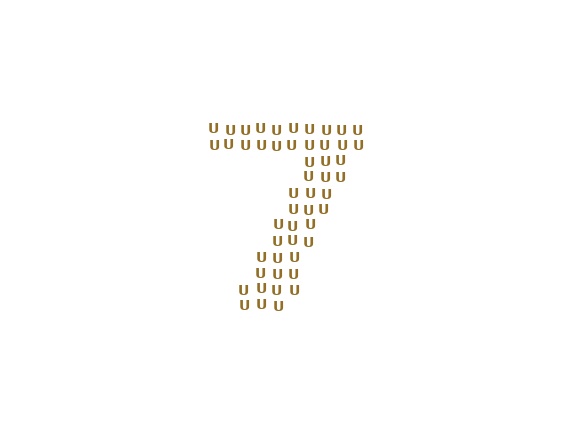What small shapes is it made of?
It is made of small letter U's.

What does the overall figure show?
The overall figure shows the digit 7.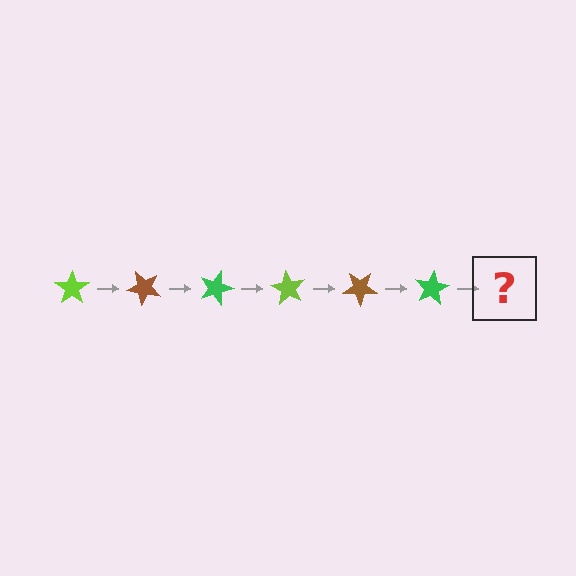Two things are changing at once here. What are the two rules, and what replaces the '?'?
The two rules are that it rotates 45 degrees each step and the color cycles through lime, brown, and green. The '?' should be a lime star, rotated 270 degrees from the start.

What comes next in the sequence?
The next element should be a lime star, rotated 270 degrees from the start.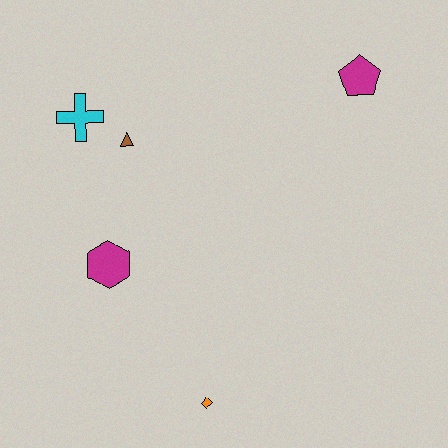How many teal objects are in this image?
There are no teal objects.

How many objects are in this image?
There are 5 objects.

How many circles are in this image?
There are no circles.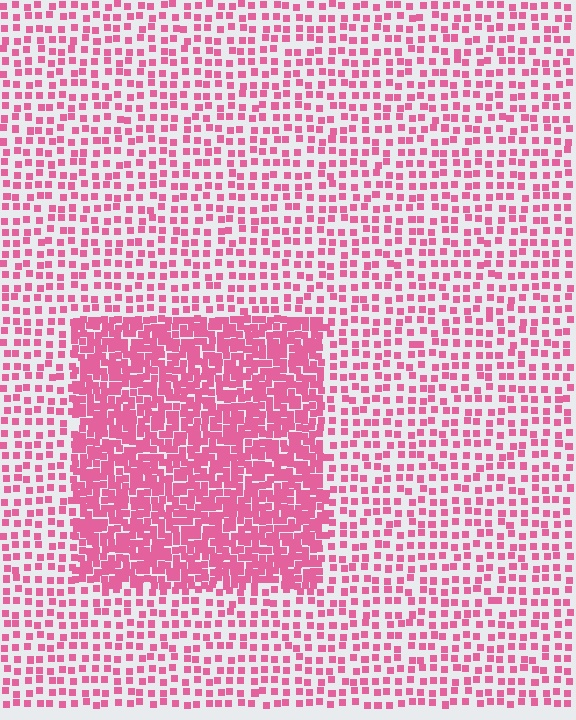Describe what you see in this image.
The image contains small pink elements arranged at two different densities. A rectangle-shaped region is visible where the elements are more densely packed than the surrounding area.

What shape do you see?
I see a rectangle.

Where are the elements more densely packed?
The elements are more densely packed inside the rectangle boundary.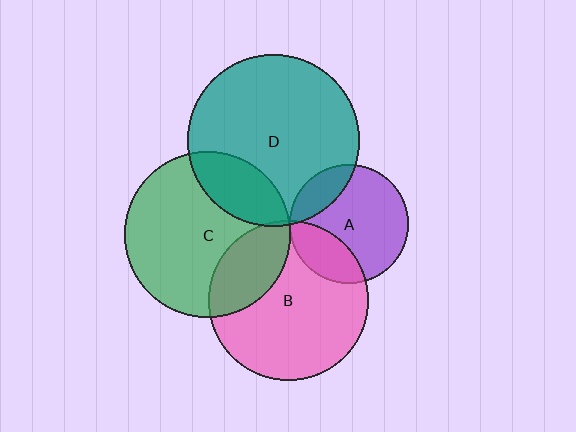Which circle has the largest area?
Circle D (teal).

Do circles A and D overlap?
Yes.